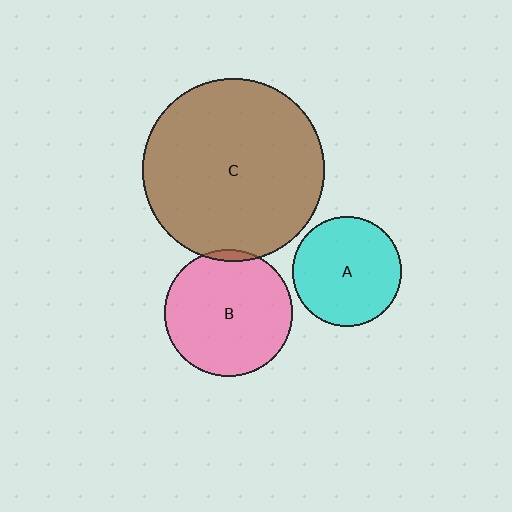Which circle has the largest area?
Circle C (brown).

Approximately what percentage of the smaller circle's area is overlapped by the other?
Approximately 5%.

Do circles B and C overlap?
Yes.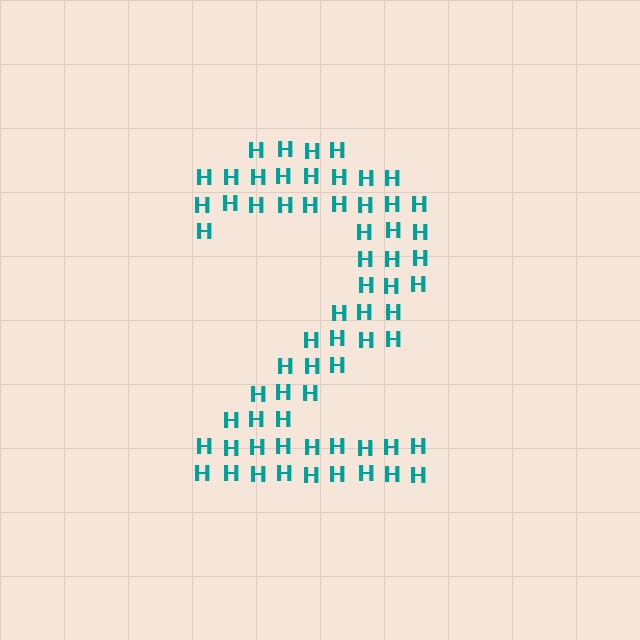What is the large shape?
The large shape is the digit 2.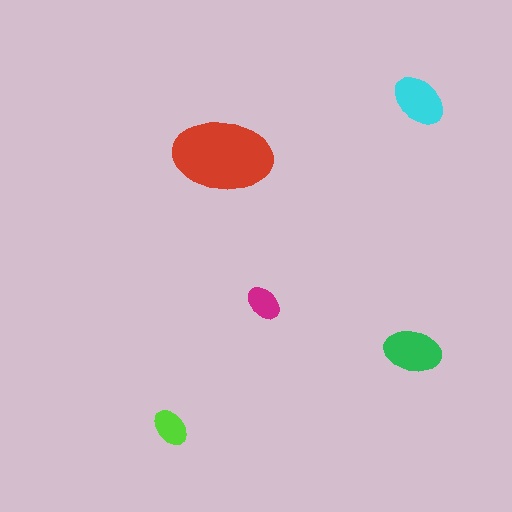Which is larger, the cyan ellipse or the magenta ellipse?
The cyan one.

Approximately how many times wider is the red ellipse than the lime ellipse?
About 2.5 times wider.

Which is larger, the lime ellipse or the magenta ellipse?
The lime one.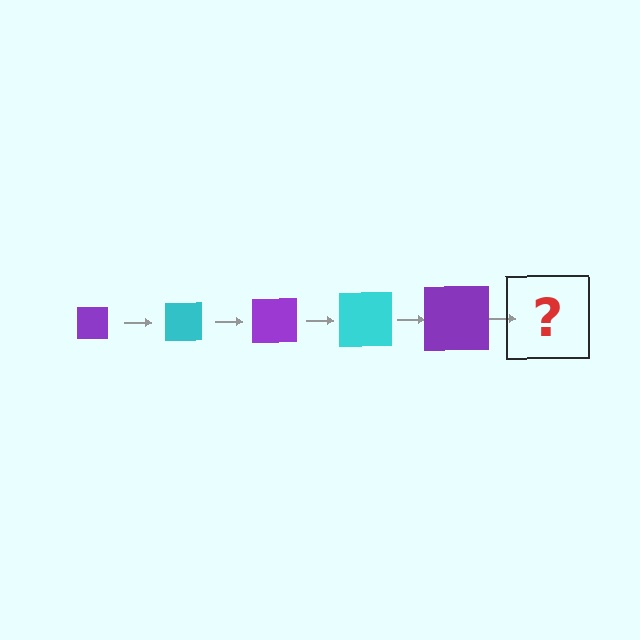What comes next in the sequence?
The next element should be a cyan square, larger than the previous one.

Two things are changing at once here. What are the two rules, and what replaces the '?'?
The two rules are that the square grows larger each step and the color cycles through purple and cyan. The '?' should be a cyan square, larger than the previous one.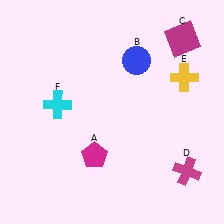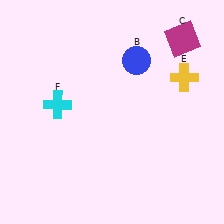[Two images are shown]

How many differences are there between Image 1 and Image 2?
There are 2 differences between the two images.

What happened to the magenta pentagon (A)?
The magenta pentagon (A) was removed in Image 2. It was in the bottom-left area of Image 1.